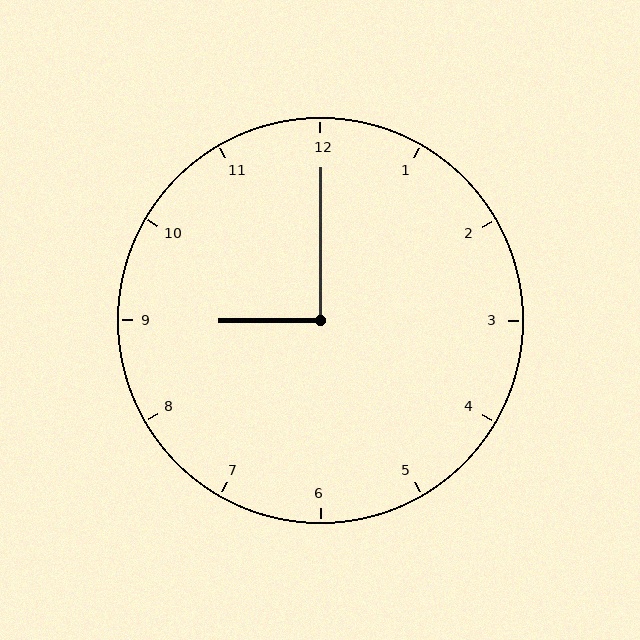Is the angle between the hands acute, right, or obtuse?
It is right.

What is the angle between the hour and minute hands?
Approximately 90 degrees.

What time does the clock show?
9:00.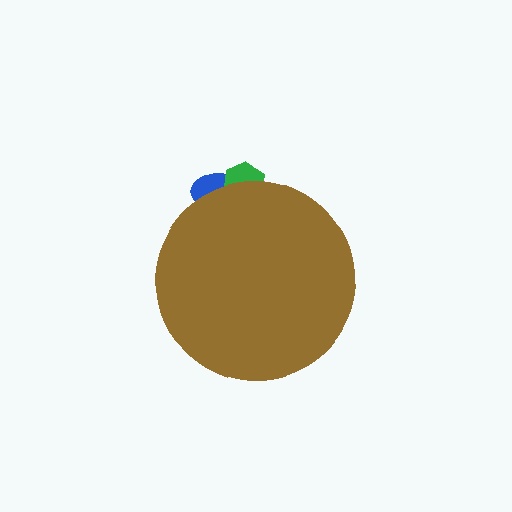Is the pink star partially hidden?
Yes, the pink star is partially hidden behind the brown circle.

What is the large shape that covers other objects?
A brown circle.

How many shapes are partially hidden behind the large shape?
3 shapes are partially hidden.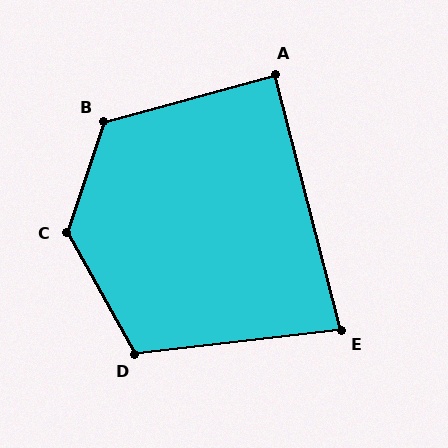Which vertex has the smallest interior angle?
E, at approximately 82 degrees.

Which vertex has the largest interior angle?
C, at approximately 132 degrees.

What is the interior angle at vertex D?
Approximately 113 degrees (obtuse).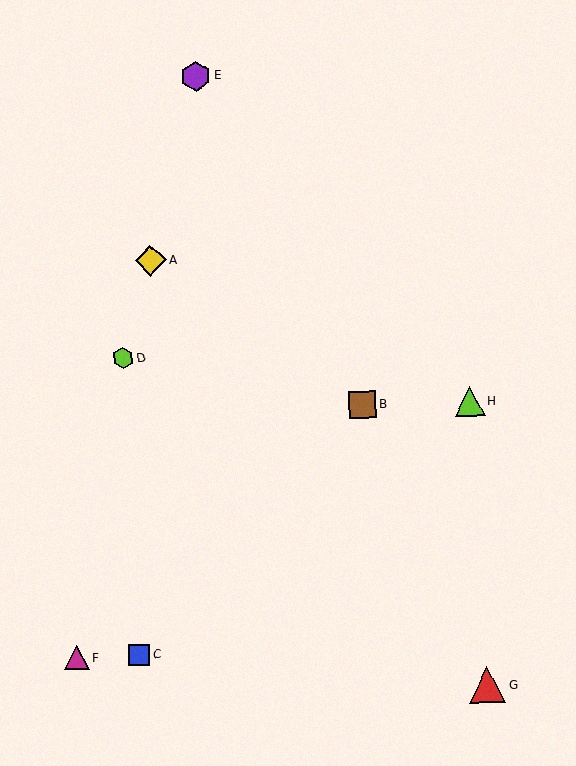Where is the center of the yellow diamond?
The center of the yellow diamond is at (150, 260).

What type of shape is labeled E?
Shape E is a purple hexagon.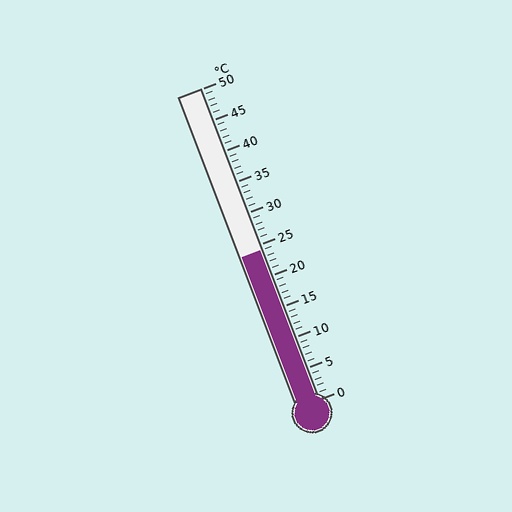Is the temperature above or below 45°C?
The temperature is below 45°C.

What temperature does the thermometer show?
The thermometer shows approximately 24°C.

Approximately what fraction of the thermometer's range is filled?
The thermometer is filled to approximately 50% of its range.